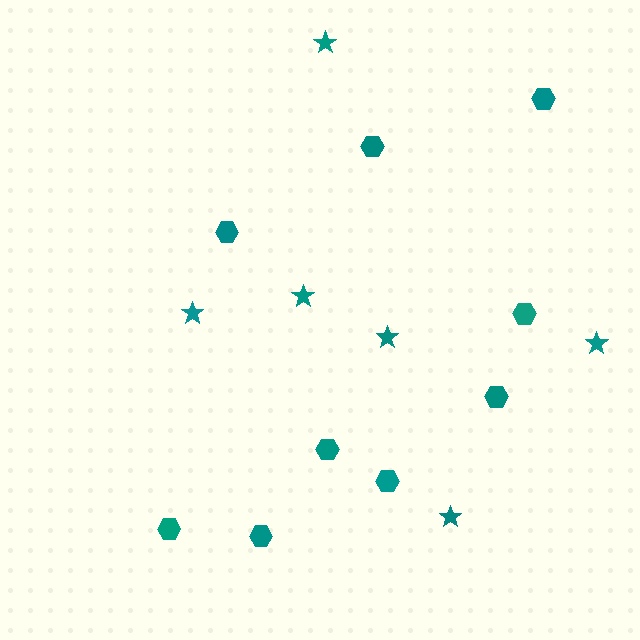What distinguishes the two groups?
There are 2 groups: one group of stars (6) and one group of hexagons (9).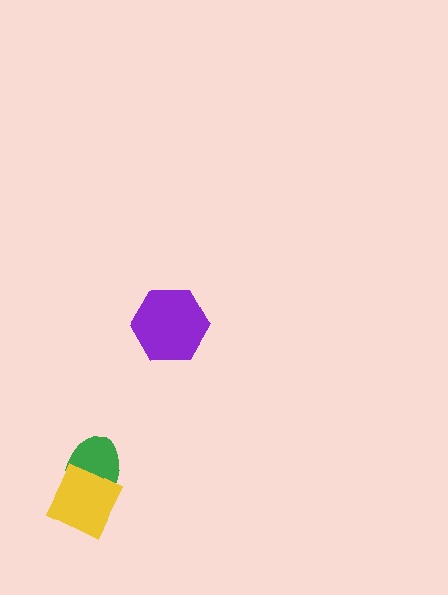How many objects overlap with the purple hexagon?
0 objects overlap with the purple hexagon.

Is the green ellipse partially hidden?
Yes, it is partially covered by another shape.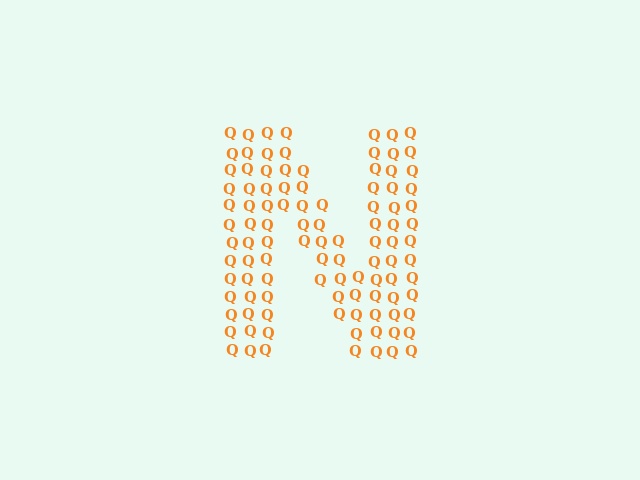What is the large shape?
The large shape is the letter N.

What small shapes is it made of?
It is made of small letter Q's.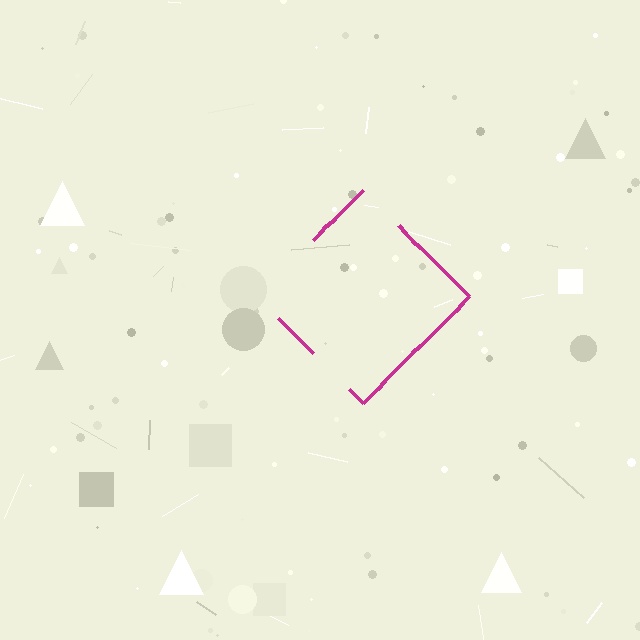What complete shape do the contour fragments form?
The contour fragments form a diamond.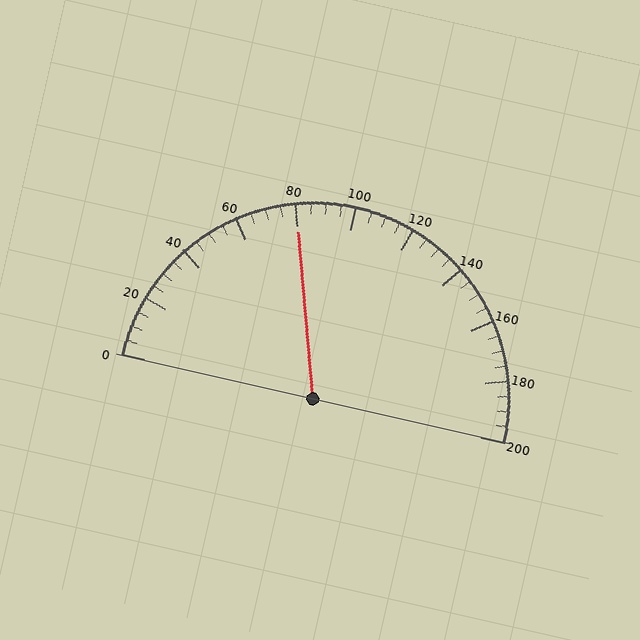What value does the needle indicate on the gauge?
The needle indicates approximately 80.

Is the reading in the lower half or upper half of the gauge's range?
The reading is in the lower half of the range (0 to 200).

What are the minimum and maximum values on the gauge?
The gauge ranges from 0 to 200.